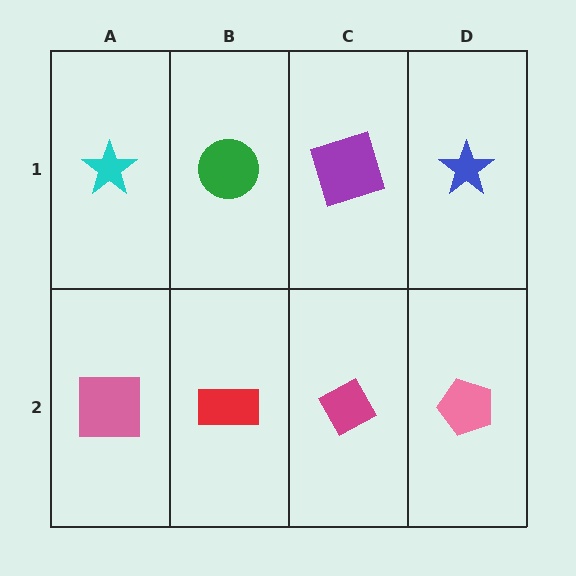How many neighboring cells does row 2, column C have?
3.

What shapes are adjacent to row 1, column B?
A red rectangle (row 2, column B), a cyan star (row 1, column A), a purple square (row 1, column C).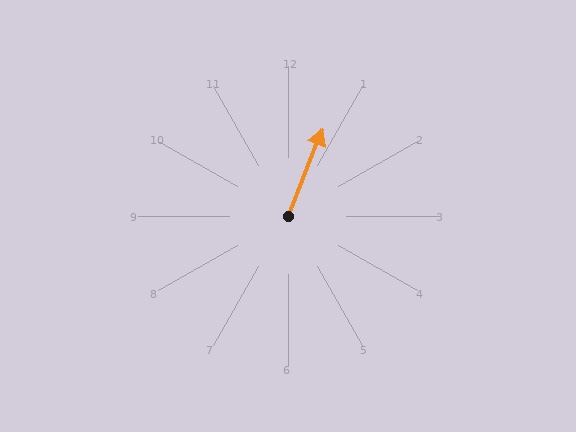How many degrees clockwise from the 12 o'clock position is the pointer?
Approximately 22 degrees.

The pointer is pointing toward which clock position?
Roughly 1 o'clock.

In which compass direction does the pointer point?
North.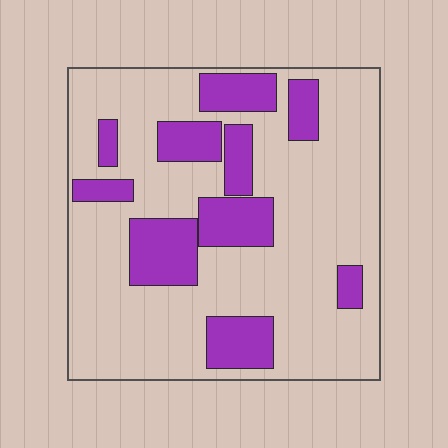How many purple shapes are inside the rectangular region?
10.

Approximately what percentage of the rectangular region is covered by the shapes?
Approximately 25%.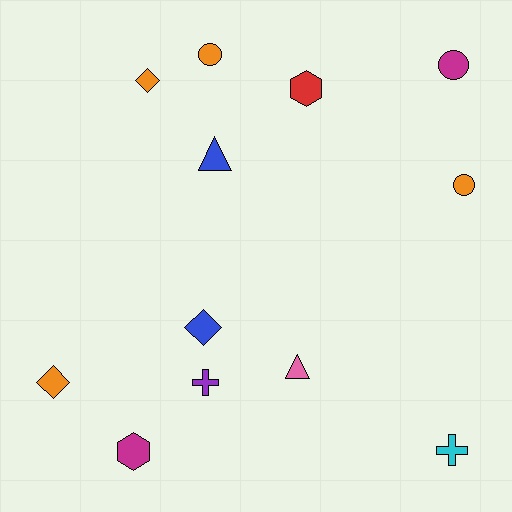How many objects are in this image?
There are 12 objects.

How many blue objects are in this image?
There are 2 blue objects.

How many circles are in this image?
There are 3 circles.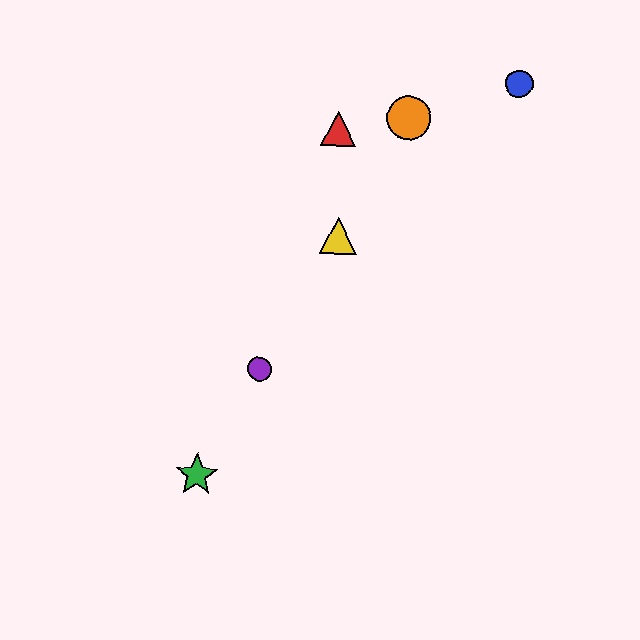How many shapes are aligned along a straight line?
4 shapes (the green star, the yellow triangle, the purple circle, the orange circle) are aligned along a straight line.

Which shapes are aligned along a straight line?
The green star, the yellow triangle, the purple circle, the orange circle are aligned along a straight line.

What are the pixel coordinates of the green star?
The green star is at (197, 475).